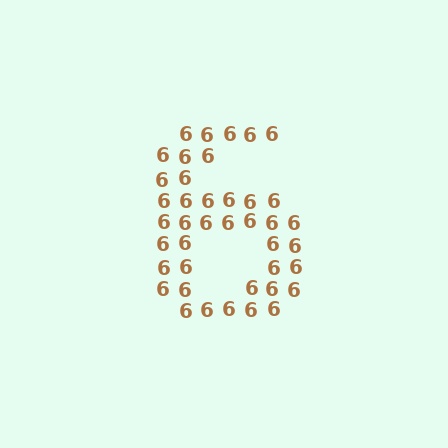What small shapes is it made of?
It is made of small digit 6's.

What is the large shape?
The large shape is the digit 6.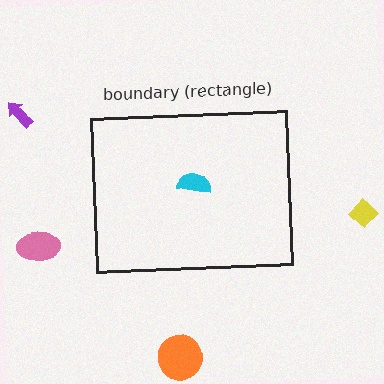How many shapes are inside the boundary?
1 inside, 4 outside.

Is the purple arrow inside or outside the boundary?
Outside.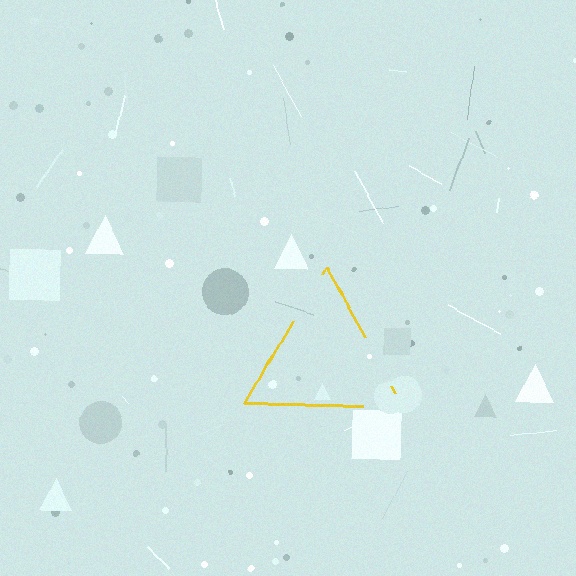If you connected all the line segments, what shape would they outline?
They would outline a triangle.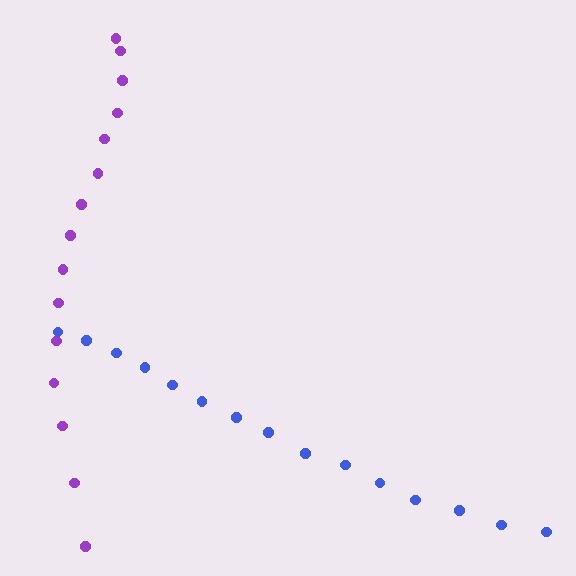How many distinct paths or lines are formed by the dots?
There are 2 distinct paths.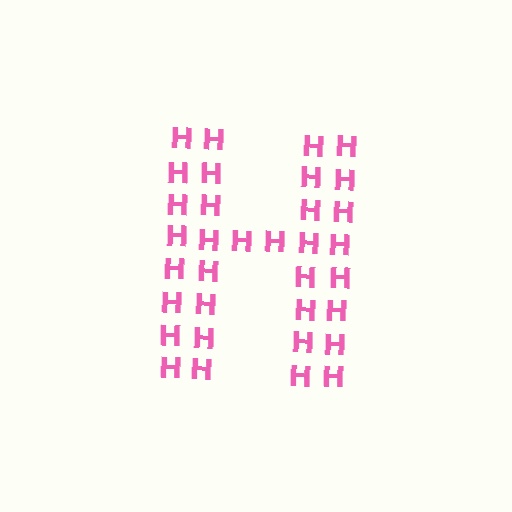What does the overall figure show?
The overall figure shows the letter H.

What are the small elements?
The small elements are letter H's.